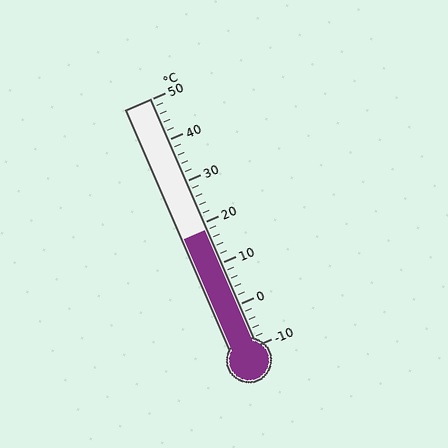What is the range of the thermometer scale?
The thermometer scale ranges from -10°C to 50°C.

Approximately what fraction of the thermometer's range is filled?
The thermometer is filled to approximately 45% of its range.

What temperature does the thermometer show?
The thermometer shows approximately 18°C.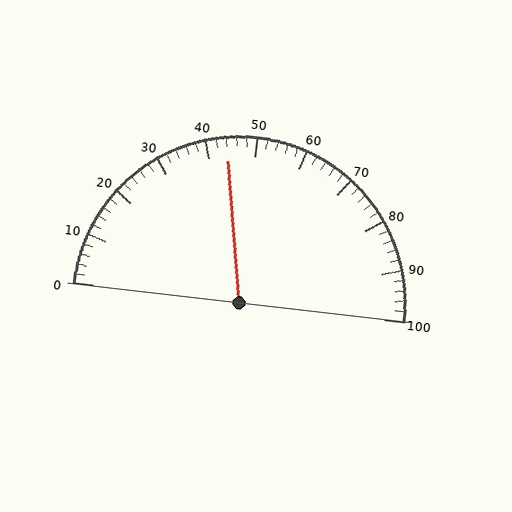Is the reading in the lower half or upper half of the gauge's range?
The reading is in the lower half of the range (0 to 100).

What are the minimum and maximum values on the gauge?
The gauge ranges from 0 to 100.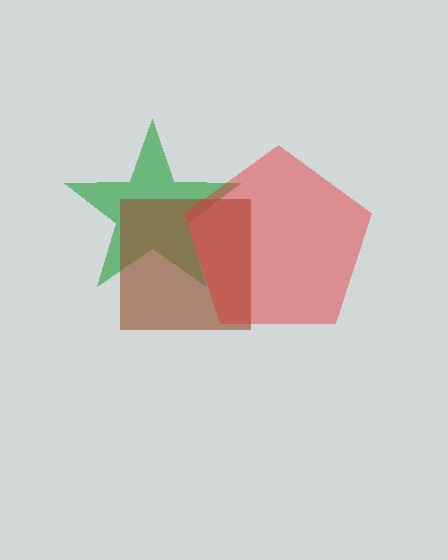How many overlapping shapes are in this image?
There are 3 overlapping shapes in the image.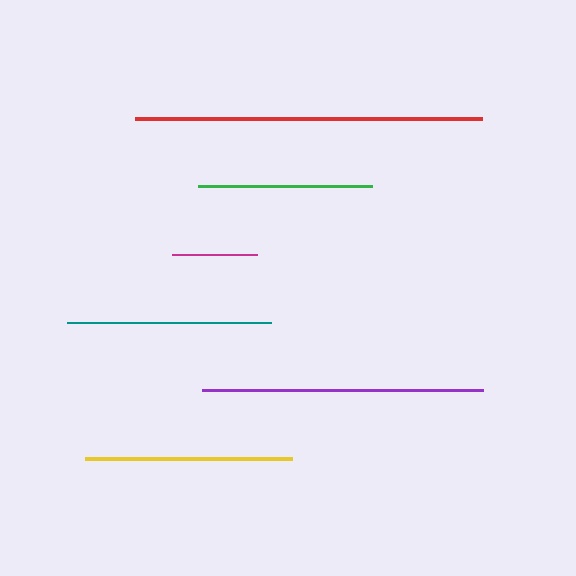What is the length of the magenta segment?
The magenta segment is approximately 85 pixels long.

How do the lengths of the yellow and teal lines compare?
The yellow and teal lines are approximately the same length.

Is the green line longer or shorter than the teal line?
The teal line is longer than the green line.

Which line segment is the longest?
The red line is the longest at approximately 347 pixels.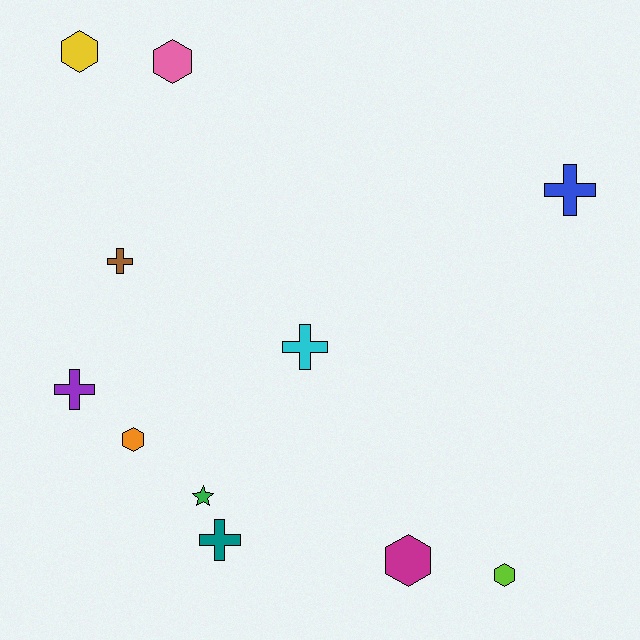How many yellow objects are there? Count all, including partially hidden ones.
There is 1 yellow object.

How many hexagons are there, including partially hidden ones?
There are 5 hexagons.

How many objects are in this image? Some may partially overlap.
There are 11 objects.